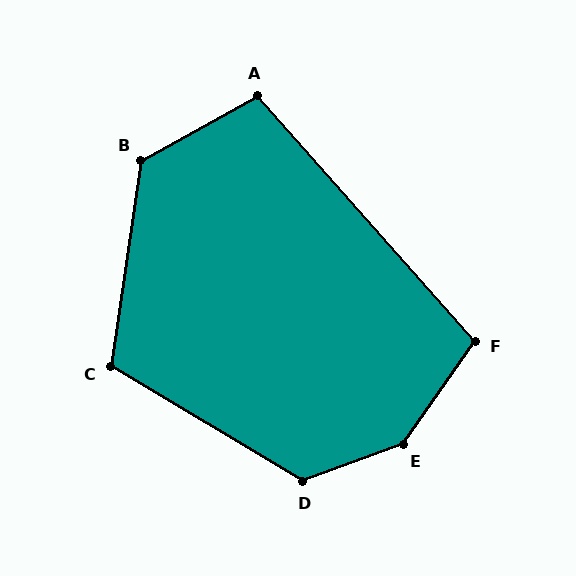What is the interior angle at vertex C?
Approximately 112 degrees (obtuse).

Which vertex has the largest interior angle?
E, at approximately 145 degrees.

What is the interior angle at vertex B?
Approximately 128 degrees (obtuse).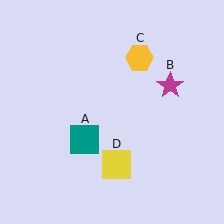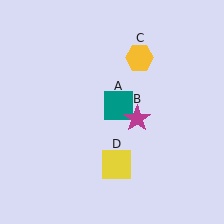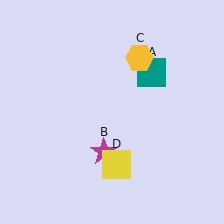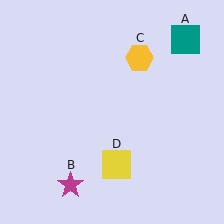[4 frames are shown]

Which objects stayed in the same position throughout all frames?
Yellow hexagon (object C) and yellow square (object D) remained stationary.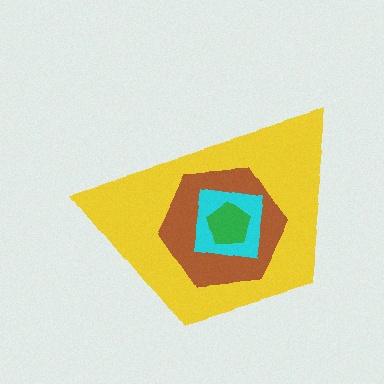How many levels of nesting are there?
4.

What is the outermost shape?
The yellow trapezoid.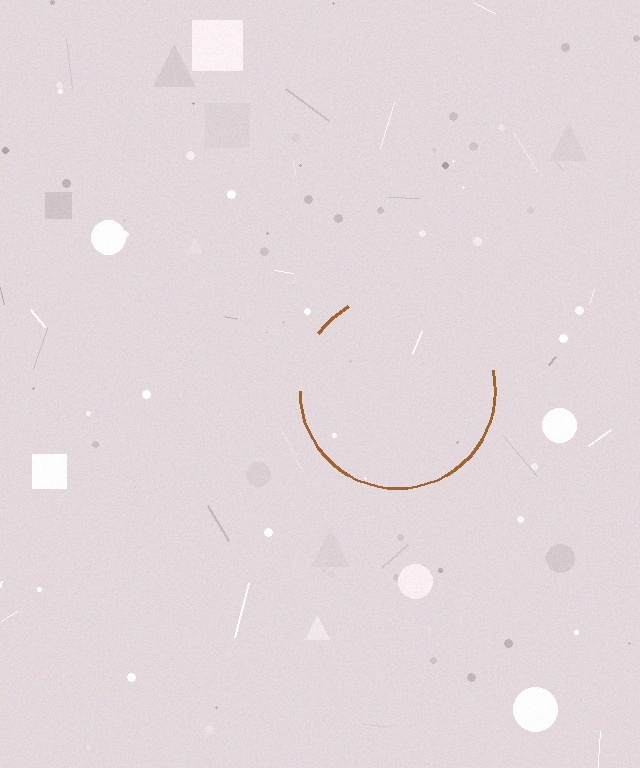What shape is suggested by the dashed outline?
The dashed outline suggests a circle.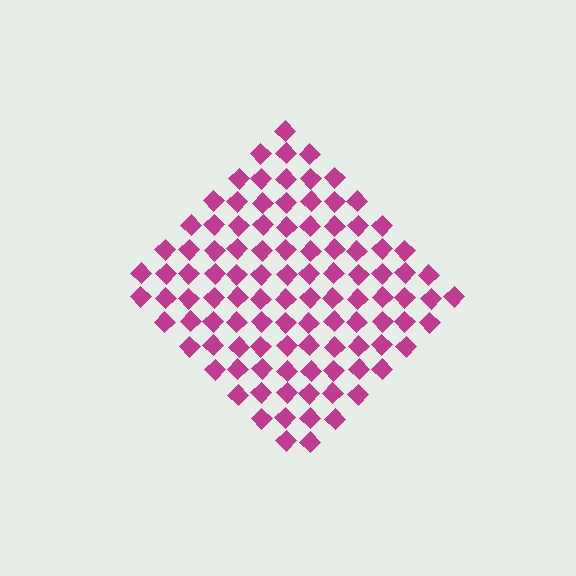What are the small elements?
The small elements are diamonds.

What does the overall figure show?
The overall figure shows a diamond.